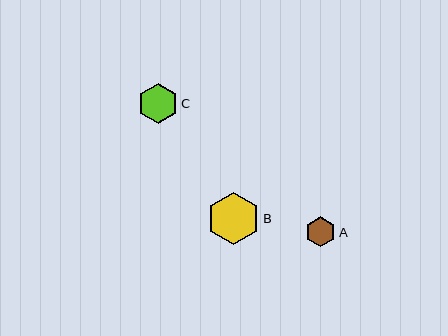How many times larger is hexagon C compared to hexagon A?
Hexagon C is approximately 1.3 times the size of hexagon A.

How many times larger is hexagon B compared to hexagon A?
Hexagon B is approximately 1.7 times the size of hexagon A.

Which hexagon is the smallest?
Hexagon A is the smallest with a size of approximately 30 pixels.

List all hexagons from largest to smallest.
From largest to smallest: B, C, A.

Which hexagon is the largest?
Hexagon B is the largest with a size of approximately 52 pixels.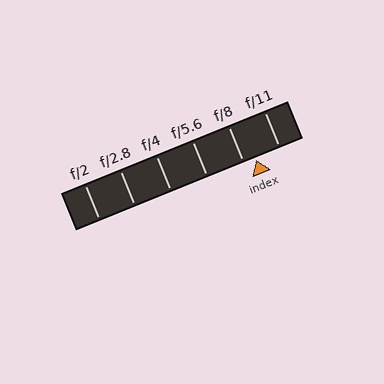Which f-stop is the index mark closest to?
The index mark is closest to f/8.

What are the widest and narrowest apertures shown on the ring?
The widest aperture shown is f/2 and the narrowest is f/11.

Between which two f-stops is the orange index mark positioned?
The index mark is between f/8 and f/11.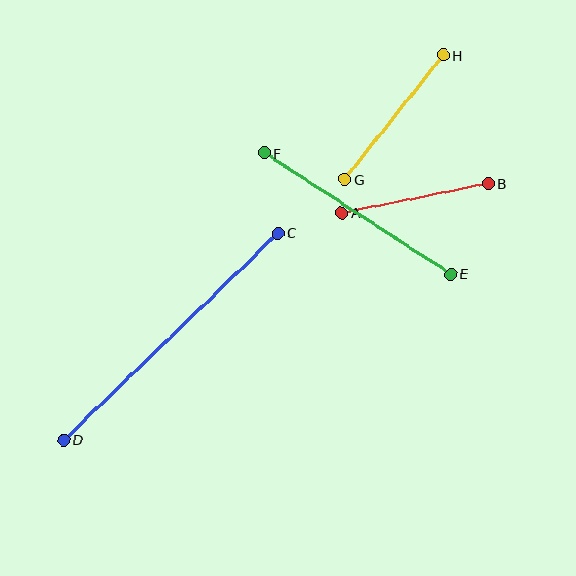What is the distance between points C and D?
The distance is approximately 298 pixels.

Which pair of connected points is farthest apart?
Points C and D are farthest apart.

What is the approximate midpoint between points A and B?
The midpoint is at approximately (415, 198) pixels.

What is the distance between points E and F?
The distance is approximately 223 pixels.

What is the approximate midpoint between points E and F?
The midpoint is at approximately (357, 213) pixels.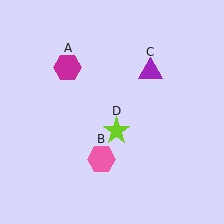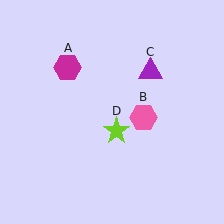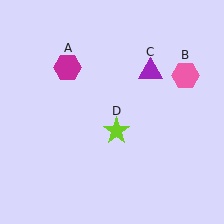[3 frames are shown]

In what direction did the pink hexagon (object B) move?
The pink hexagon (object B) moved up and to the right.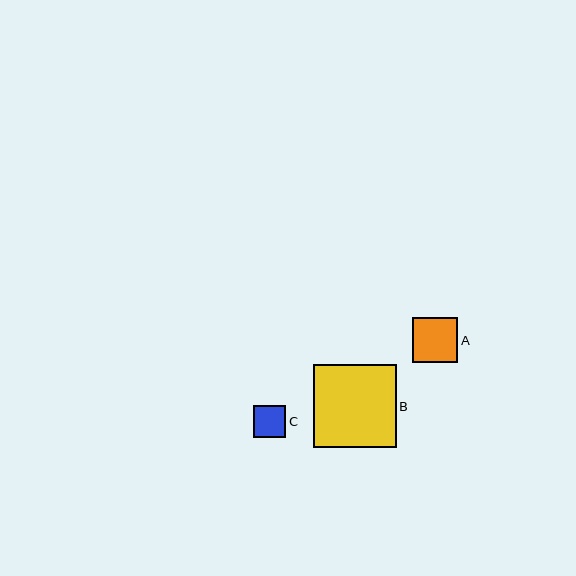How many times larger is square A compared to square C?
Square A is approximately 1.4 times the size of square C.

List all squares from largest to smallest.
From largest to smallest: B, A, C.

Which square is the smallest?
Square C is the smallest with a size of approximately 32 pixels.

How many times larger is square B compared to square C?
Square B is approximately 2.6 times the size of square C.